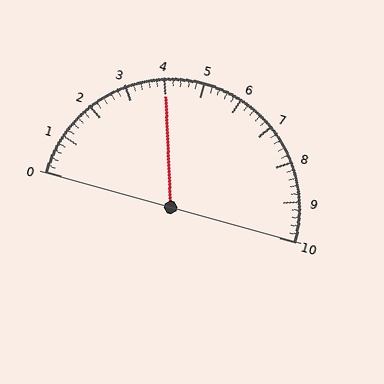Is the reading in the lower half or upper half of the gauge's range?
The reading is in the lower half of the range (0 to 10).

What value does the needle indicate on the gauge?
The needle indicates approximately 4.0.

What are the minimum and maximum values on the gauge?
The gauge ranges from 0 to 10.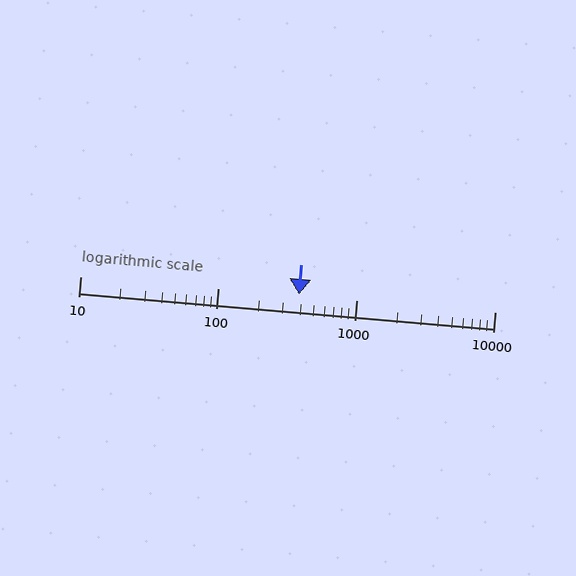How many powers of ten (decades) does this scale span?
The scale spans 3 decades, from 10 to 10000.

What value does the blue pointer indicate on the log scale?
The pointer indicates approximately 380.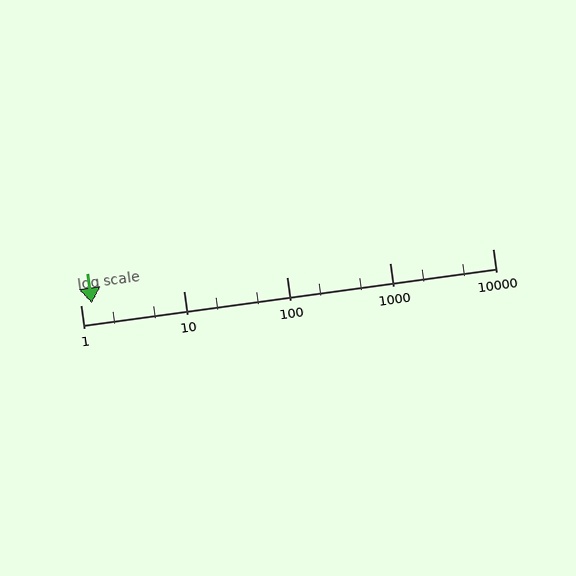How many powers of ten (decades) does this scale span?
The scale spans 4 decades, from 1 to 10000.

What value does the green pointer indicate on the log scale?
The pointer indicates approximately 1.3.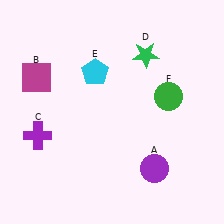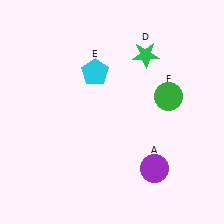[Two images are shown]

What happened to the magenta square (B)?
The magenta square (B) was removed in Image 2. It was in the top-left area of Image 1.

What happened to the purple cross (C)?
The purple cross (C) was removed in Image 2. It was in the bottom-left area of Image 1.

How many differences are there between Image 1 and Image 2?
There are 2 differences between the two images.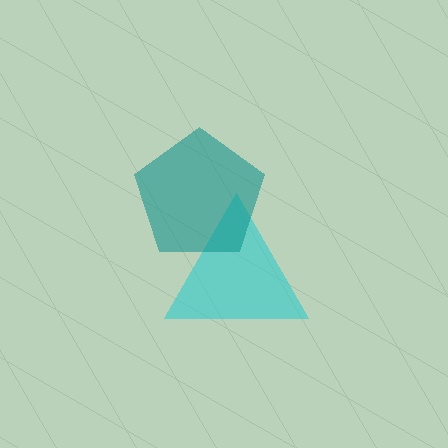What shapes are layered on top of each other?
The layered shapes are: a cyan triangle, a teal pentagon.